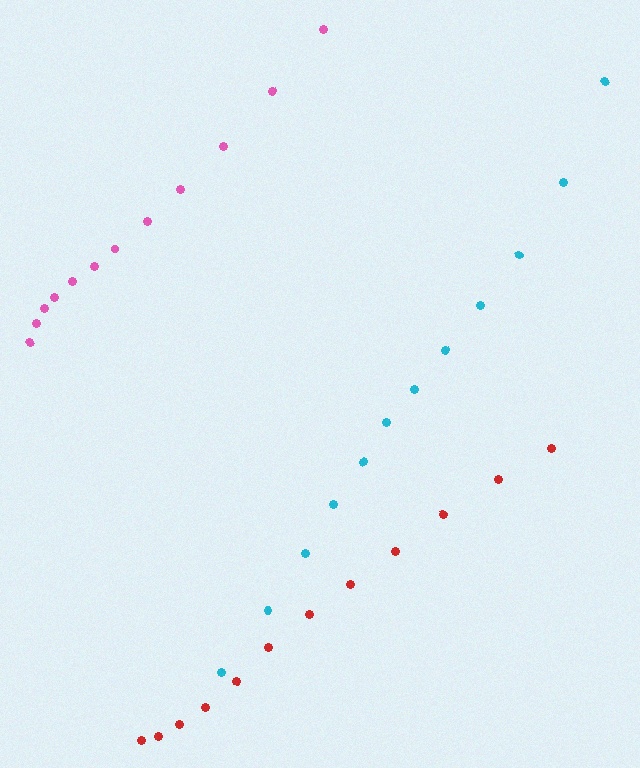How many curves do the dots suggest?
There are 3 distinct paths.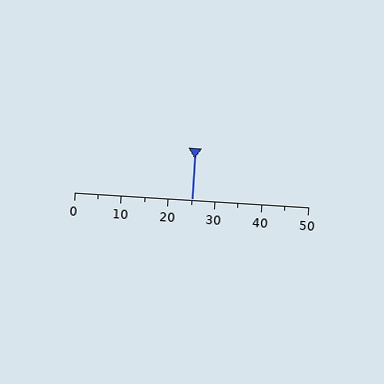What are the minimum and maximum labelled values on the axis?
The axis runs from 0 to 50.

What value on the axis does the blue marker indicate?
The marker indicates approximately 25.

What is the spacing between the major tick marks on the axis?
The major ticks are spaced 10 apart.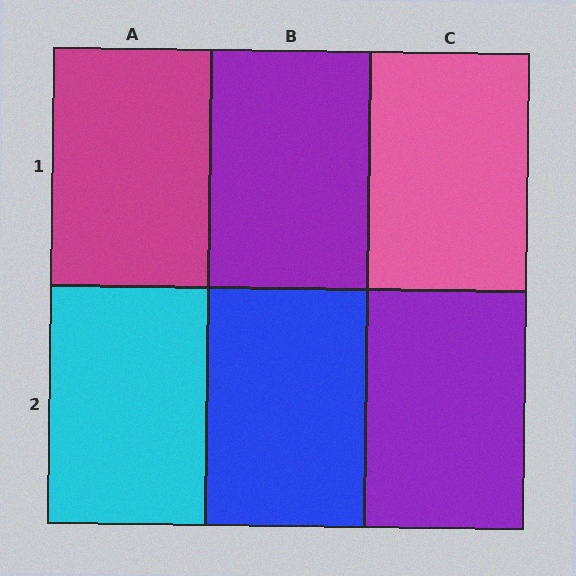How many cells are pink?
1 cell is pink.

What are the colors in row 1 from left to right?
Magenta, purple, pink.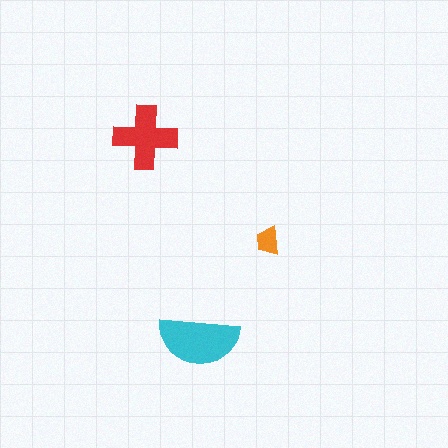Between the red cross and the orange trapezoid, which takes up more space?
The red cross.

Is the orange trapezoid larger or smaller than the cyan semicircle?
Smaller.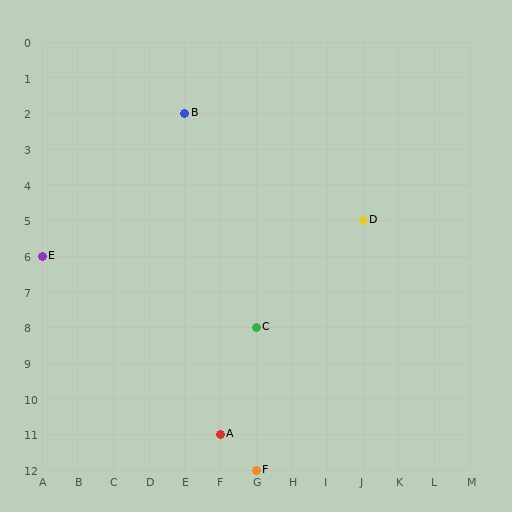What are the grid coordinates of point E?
Point E is at grid coordinates (A, 6).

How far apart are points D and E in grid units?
Points D and E are 9 columns and 1 row apart (about 9.1 grid units diagonally).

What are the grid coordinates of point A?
Point A is at grid coordinates (F, 11).